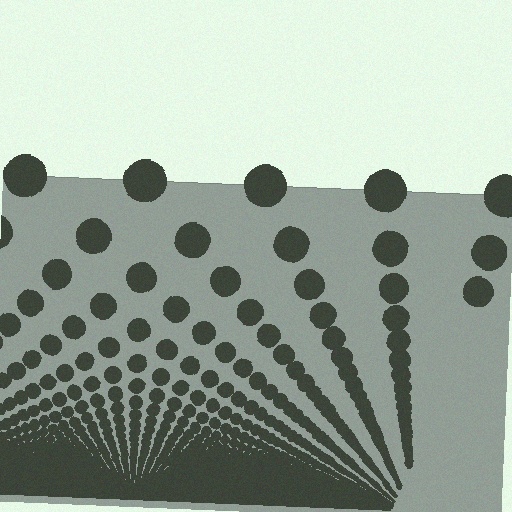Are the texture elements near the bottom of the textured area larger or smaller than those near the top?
Smaller. The gradient is inverted — elements near the bottom are smaller and denser.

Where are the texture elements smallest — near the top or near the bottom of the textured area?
Near the bottom.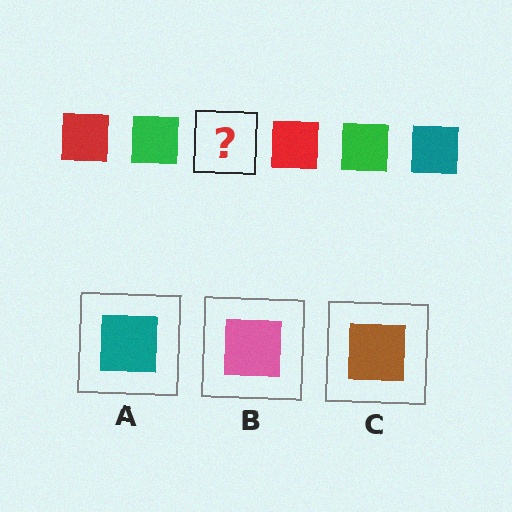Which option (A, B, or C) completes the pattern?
A.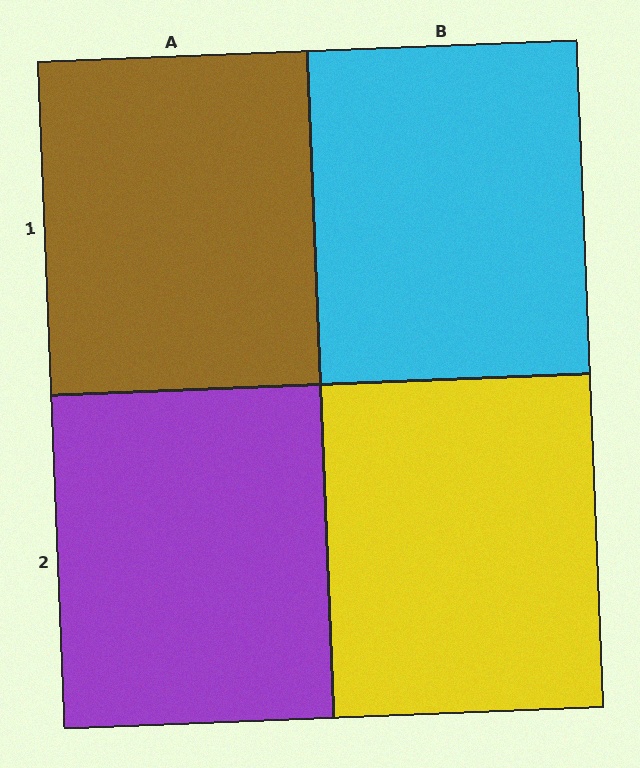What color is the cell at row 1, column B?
Cyan.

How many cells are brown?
1 cell is brown.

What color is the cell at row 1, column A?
Brown.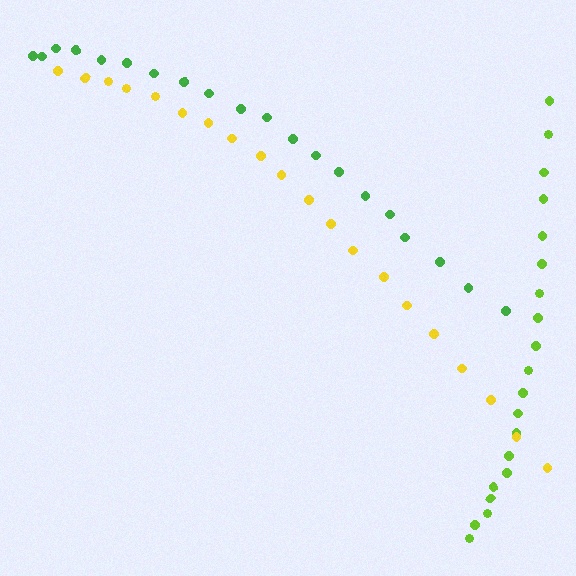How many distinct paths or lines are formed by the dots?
There are 3 distinct paths.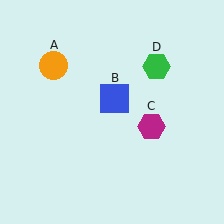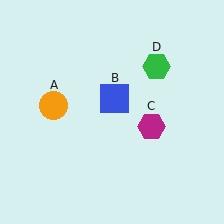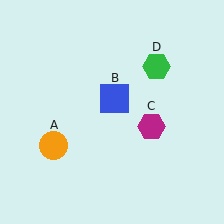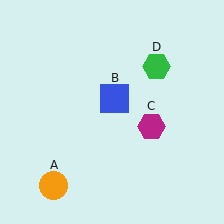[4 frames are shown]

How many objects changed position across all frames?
1 object changed position: orange circle (object A).